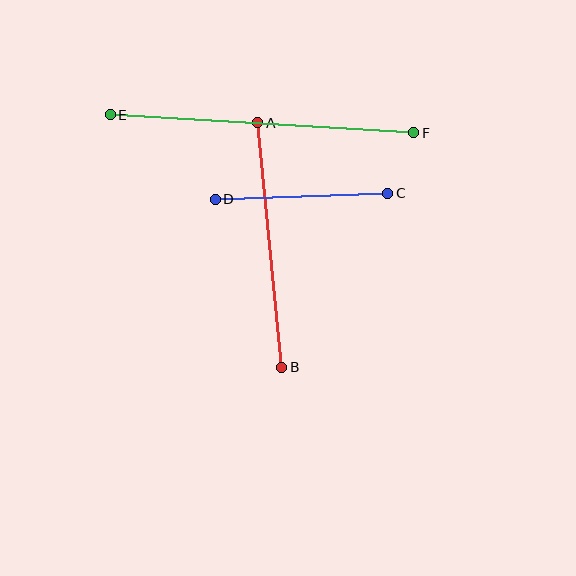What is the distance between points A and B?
The distance is approximately 246 pixels.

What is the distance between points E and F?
The distance is approximately 304 pixels.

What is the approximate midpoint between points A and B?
The midpoint is at approximately (270, 245) pixels.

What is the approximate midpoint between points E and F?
The midpoint is at approximately (262, 124) pixels.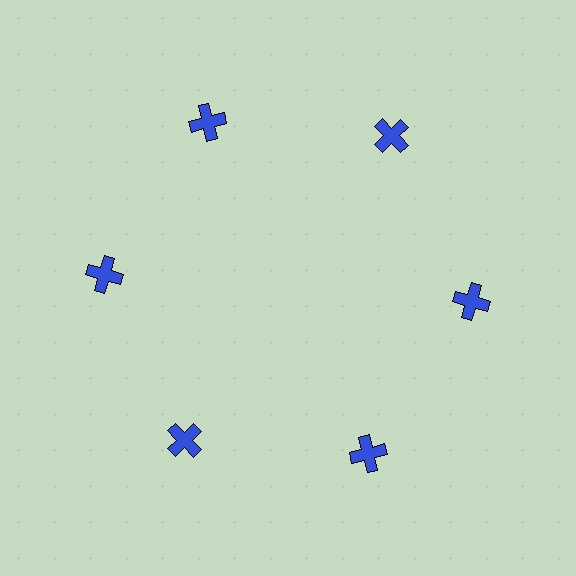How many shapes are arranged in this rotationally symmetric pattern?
There are 6 shapes, arranged in 6 groups of 1.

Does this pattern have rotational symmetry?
Yes, this pattern has 6-fold rotational symmetry. It looks the same after rotating 60 degrees around the center.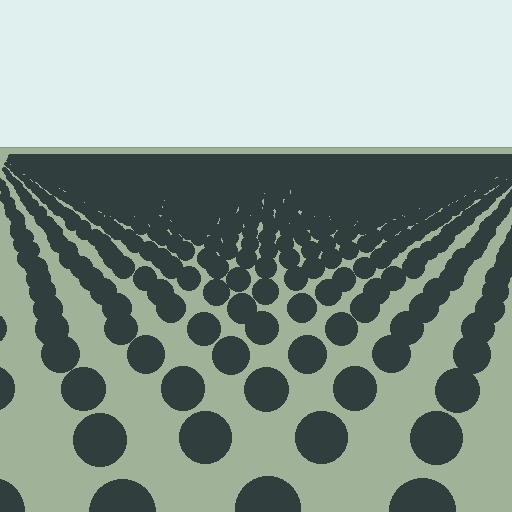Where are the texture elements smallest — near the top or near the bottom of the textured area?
Near the top.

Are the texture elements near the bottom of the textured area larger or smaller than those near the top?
Larger. Near the bottom, elements are closer to the viewer and appear at a bigger on-screen size.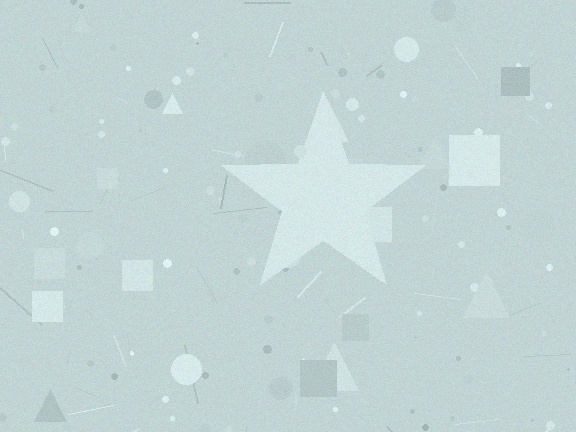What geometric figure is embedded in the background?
A star is embedded in the background.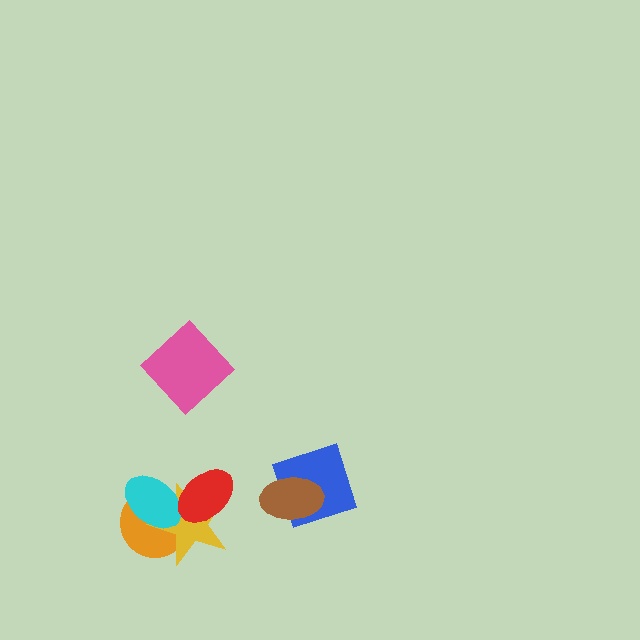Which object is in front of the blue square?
The brown ellipse is in front of the blue square.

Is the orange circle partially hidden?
Yes, it is partially covered by another shape.